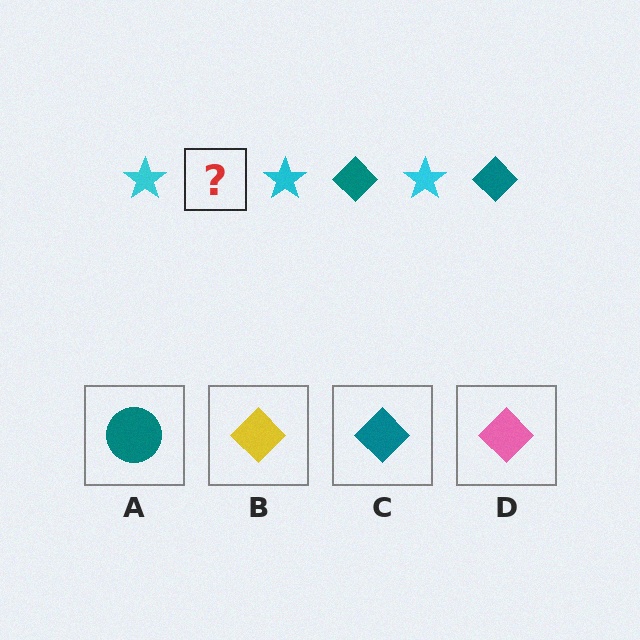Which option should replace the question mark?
Option C.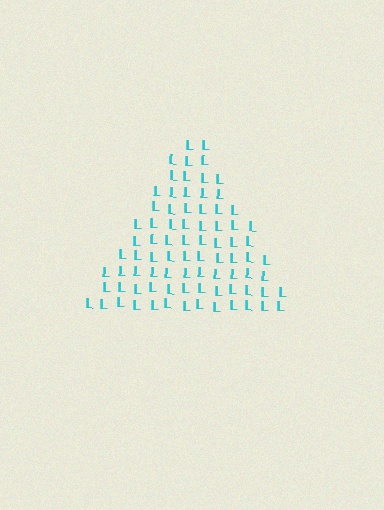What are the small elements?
The small elements are letter L's.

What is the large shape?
The large shape is a triangle.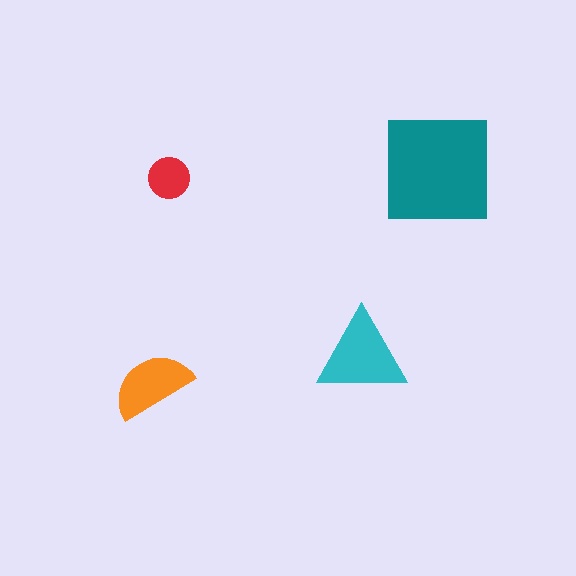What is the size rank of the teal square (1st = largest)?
1st.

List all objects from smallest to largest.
The red circle, the orange semicircle, the cyan triangle, the teal square.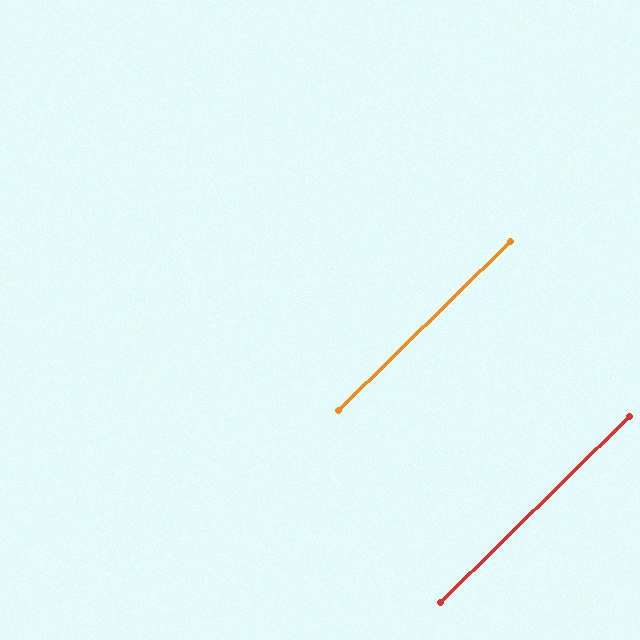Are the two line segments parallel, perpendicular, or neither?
Parallel — their directions differ by only 0.1°.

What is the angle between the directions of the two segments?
Approximately 0 degrees.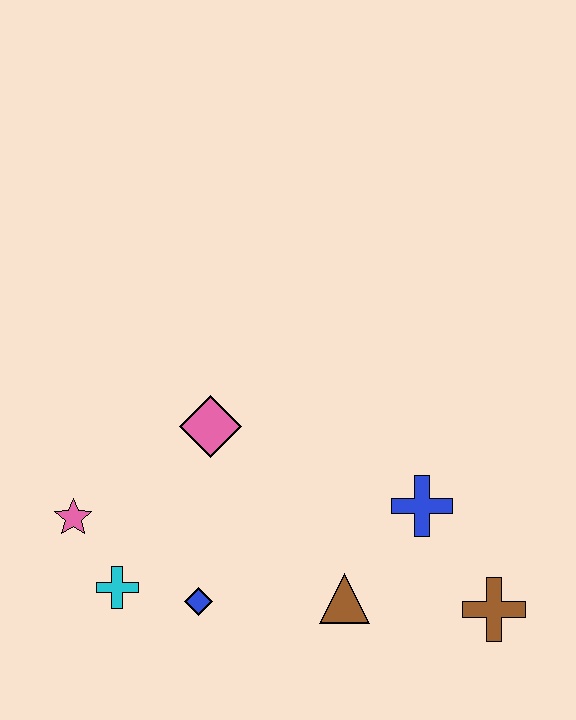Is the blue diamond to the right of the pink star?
Yes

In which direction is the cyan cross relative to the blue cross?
The cyan cross is to the left of the blue cross.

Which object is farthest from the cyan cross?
The brown cross is farthest from the cyan cross.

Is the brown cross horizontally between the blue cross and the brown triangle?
No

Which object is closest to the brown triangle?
The blue cross is closest to the brown triangle.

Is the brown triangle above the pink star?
No